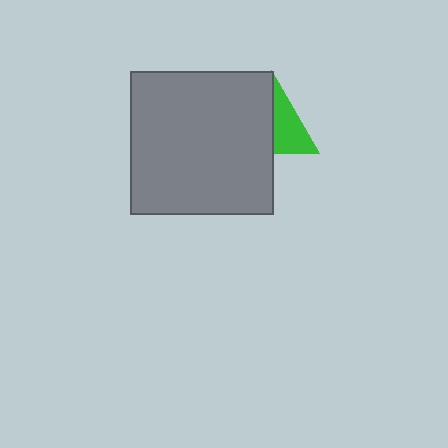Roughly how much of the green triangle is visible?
About half of it is visible (roughly 46%).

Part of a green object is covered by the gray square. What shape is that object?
It is a triangle.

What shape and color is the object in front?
The object in front is a gray square.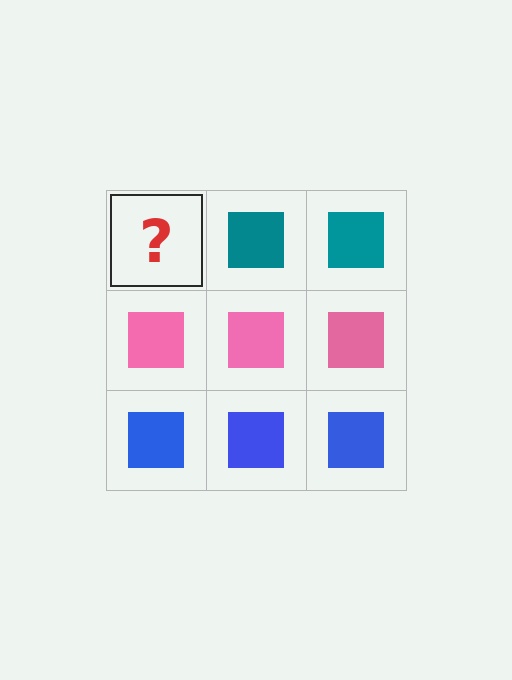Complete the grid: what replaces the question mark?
The question mark should be replaced with a teal square.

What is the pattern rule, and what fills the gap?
The rule is that each row has a consistent color. The gap should be filled with a teal square.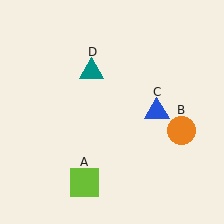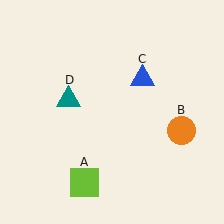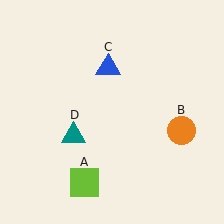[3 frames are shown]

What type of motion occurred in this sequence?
The blue triangle (object C), teal triangle (object D) rotated counterclockwise around the center of the scene.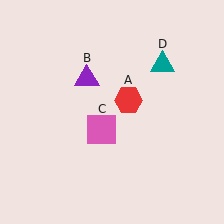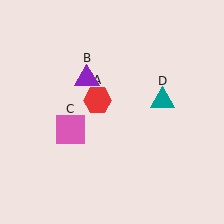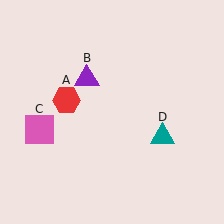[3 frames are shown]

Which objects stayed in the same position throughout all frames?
Purple triangle (object B) remained stationary.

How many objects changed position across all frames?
3 objects changed position: red hexagon (object A), pink square (object C), teal triangle (object D).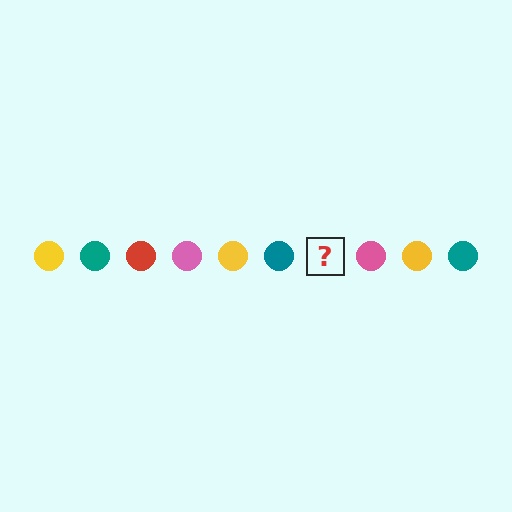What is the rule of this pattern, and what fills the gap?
The rule is that the pattern cycles through yellow, teal, red, pink circles. The gap should be filled with a red circle.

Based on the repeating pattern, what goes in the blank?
The blank should be a red circle.